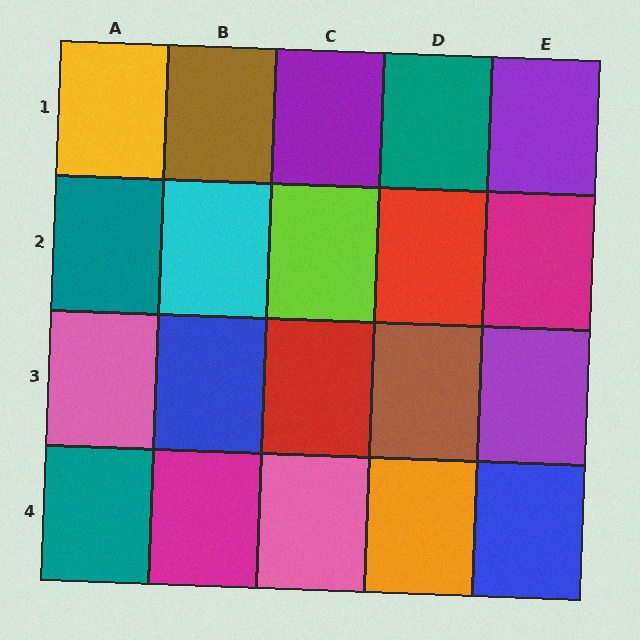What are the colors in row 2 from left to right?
Teal, cyan, lime, red, magenta.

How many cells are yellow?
1 cell is yellow.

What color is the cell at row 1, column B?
Brown.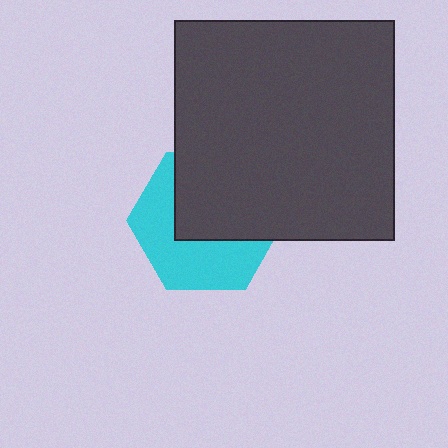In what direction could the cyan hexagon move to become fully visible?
The cyan hexagon could move down. That would shift it out from behind the dark gray square entirely.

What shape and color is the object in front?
The object in front is a dark gray square.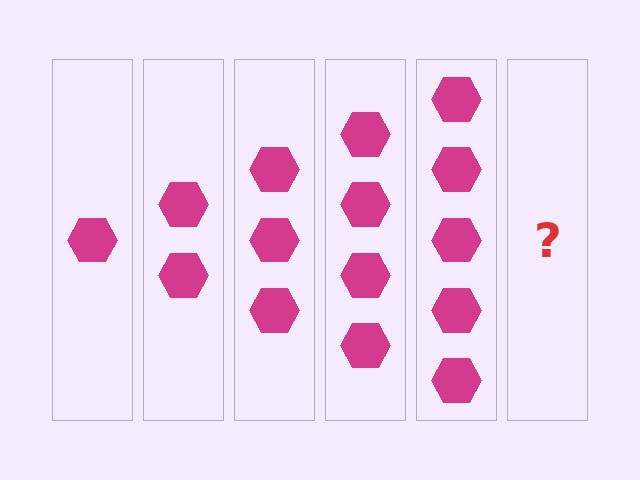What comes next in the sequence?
The next element should be 6 hexagons.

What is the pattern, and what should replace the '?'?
The pattern is that each step adds one more hexagon. The '?' should be 6 hexagons.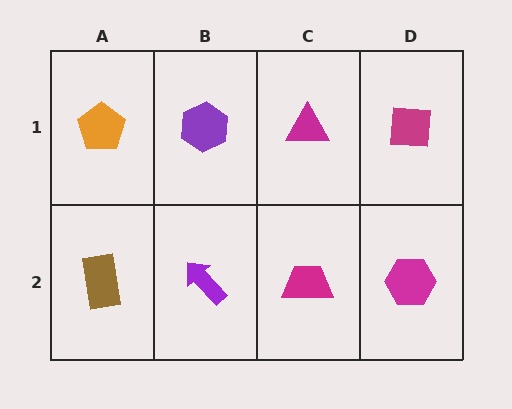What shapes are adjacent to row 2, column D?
A magenta square (row 1, column D), a magenta trapezoid (row 2, column C).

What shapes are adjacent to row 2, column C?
A magenta triangle (row 1, column C), a purple arrow (row 2, column B), a magenta hexagon (row 2, column D).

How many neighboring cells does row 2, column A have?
2.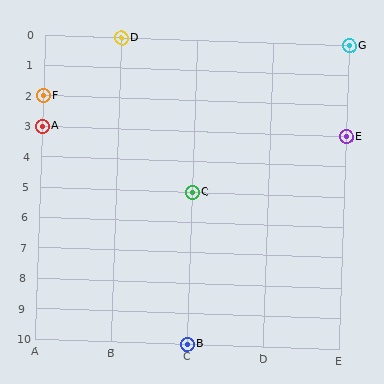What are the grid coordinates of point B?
Point B is at grid coordinates (C, 10).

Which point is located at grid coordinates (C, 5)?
Point C is at (C, 5).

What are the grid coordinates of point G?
Point G is at grid coordinates (E, 0).